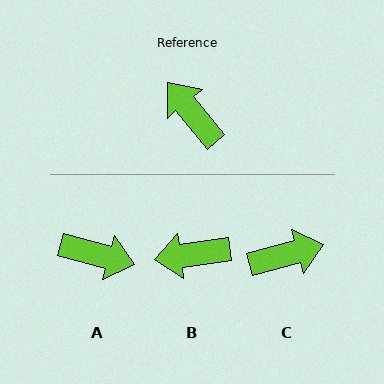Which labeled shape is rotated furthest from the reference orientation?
A, about 144 degrees away.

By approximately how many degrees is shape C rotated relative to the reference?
Approximately 114 degrees clockwise.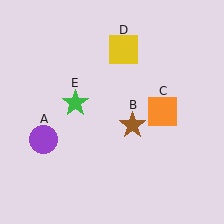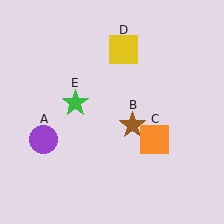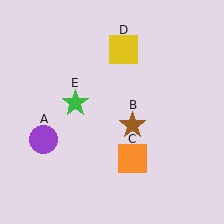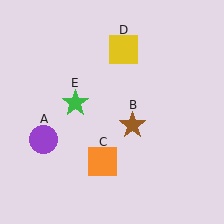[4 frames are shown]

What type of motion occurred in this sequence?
The orange square (object C) rotated clockwise around the center of the scene.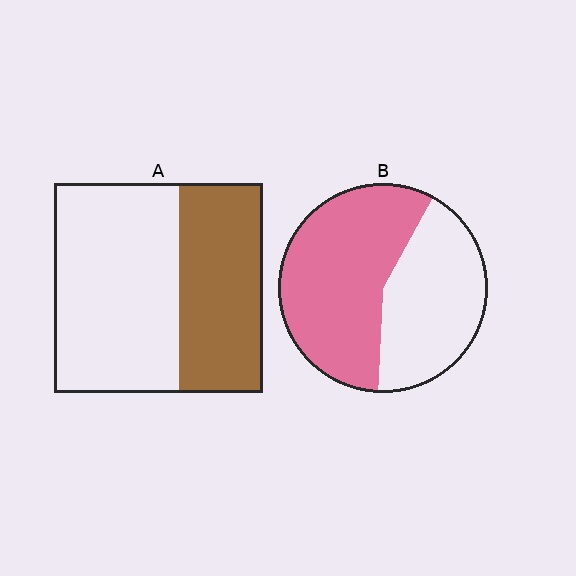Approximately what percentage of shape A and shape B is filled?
A is approximately 40% and B is approximately 55%.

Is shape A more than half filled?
No.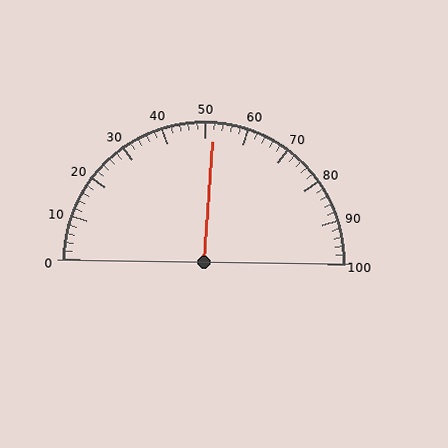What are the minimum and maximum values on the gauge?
The gauge ranges from 0 to 100.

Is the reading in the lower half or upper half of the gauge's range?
The reading is in the upper half of the range (0 to 100).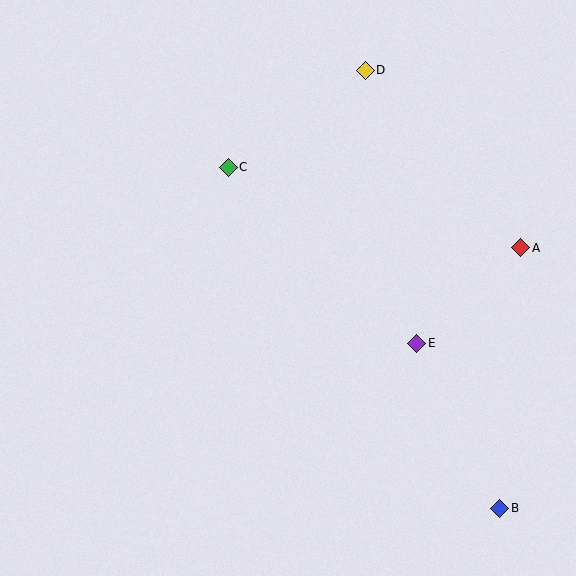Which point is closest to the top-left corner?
Point C is closest to the top-left corner.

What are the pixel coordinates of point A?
Point A is at (521, 248).